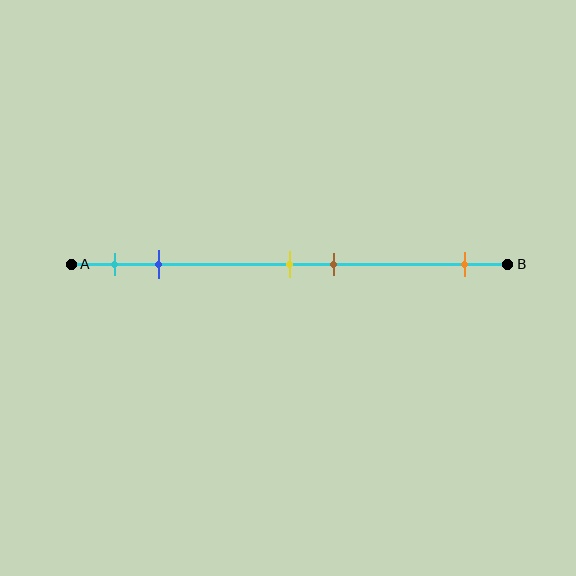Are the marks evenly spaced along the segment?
No, the marks are not evenly spaced.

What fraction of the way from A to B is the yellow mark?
The yellow mark is approximately 50% (0.5) of the way from A to B.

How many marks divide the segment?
There are 5 marks dividing the segment.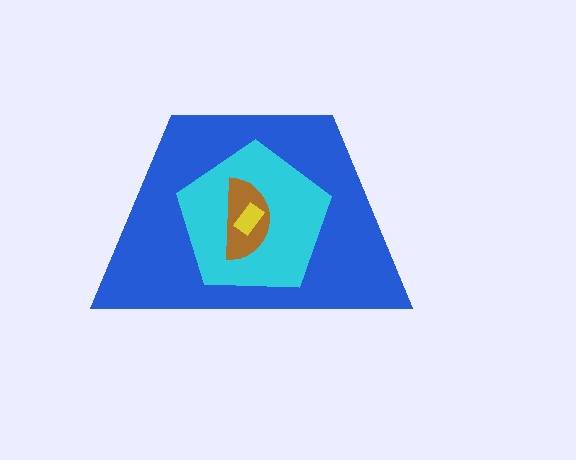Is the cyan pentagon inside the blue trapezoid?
Yes.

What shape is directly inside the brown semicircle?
The yellow rectangle.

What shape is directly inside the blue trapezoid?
The cyan pentagon.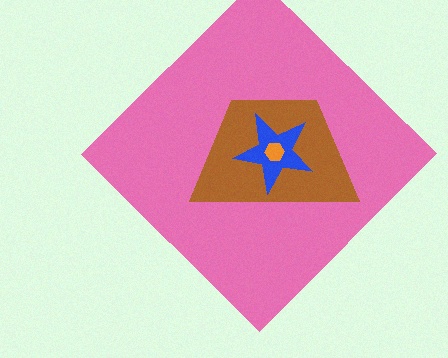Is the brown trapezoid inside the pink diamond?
Yes.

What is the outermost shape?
The pink diamond.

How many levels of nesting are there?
4.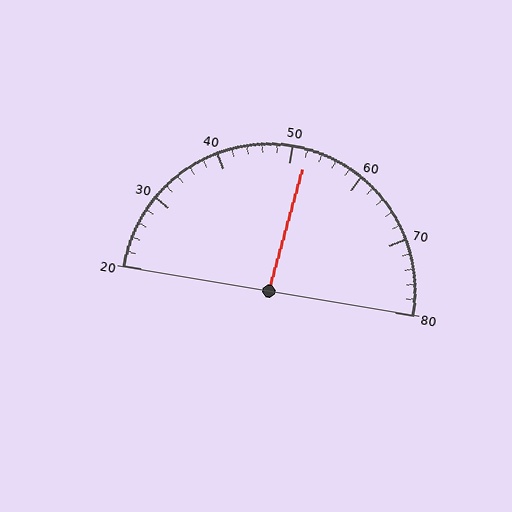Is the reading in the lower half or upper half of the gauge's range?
The reading is in the upper half of the range (20 to 80).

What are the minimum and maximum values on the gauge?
The gauge ranges from 20 to 80.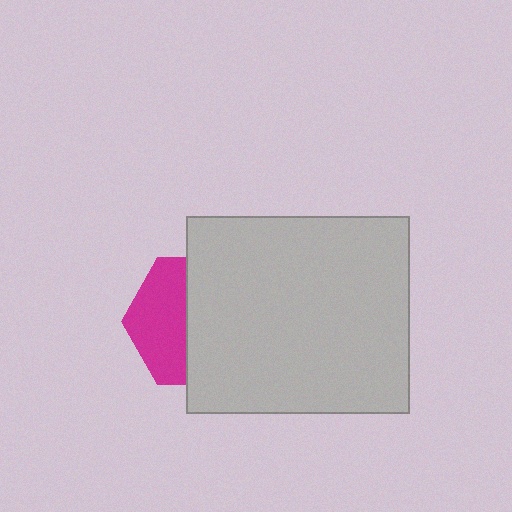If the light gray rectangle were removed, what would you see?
You would see the complete magenta hexagon.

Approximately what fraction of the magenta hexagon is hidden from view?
Roughly 58% of the magenta hexagon is hidden behind the light gray rectangle.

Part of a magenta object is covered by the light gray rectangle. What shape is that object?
It is a hexagon.